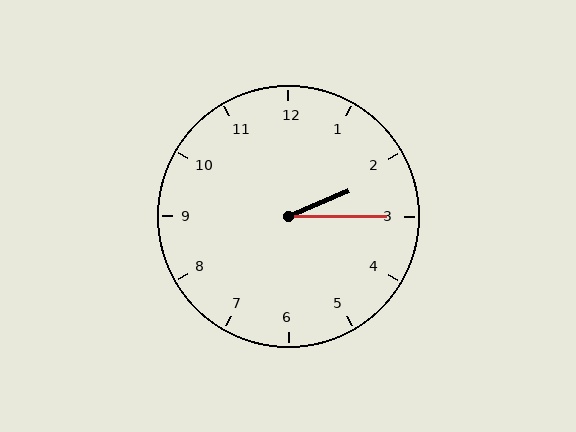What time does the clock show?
2:15.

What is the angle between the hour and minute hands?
Approximately 22 degrees.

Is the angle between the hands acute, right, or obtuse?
It is acute.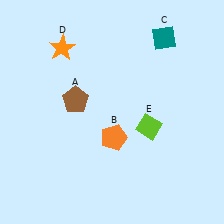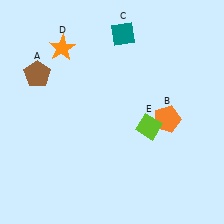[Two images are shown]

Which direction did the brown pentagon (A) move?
The brown pentagon (A) moved left.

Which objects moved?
The objects that moved are: the brown pentagon (A), the orange pentagon (B), the teal diamond (C).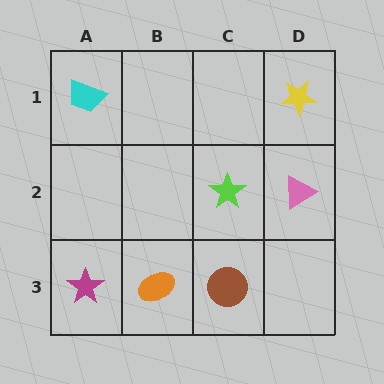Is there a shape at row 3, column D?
No, that cell is empty.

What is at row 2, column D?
A pink triangle.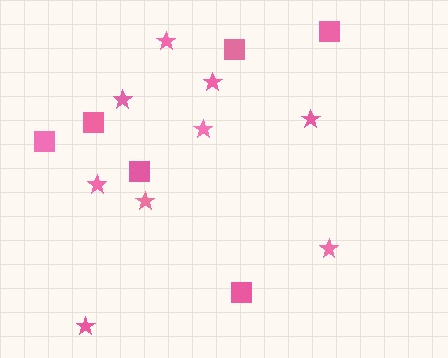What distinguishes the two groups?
There are 2 groups: one group of squares (6) and one group of stars (9).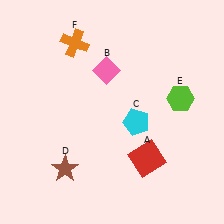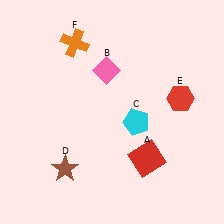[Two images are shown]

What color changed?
The hexagon (E) changed from lime in Image 1 to red in Image 2.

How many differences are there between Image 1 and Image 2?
There is 1 difference between the two images.